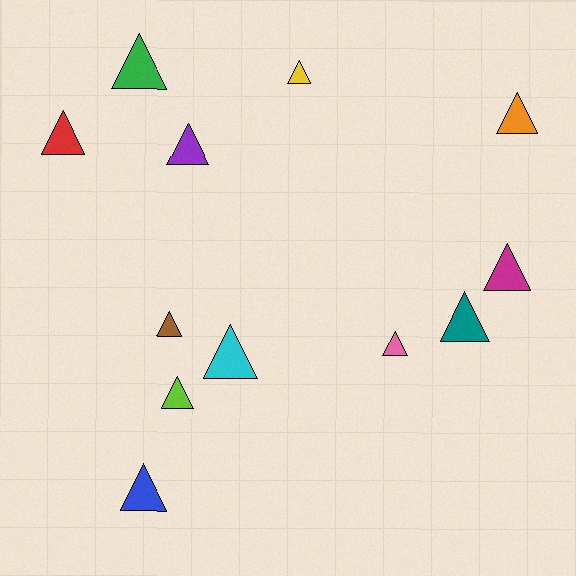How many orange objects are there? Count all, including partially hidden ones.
There is 1 orange object.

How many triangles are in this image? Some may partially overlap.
There are 12 triangles.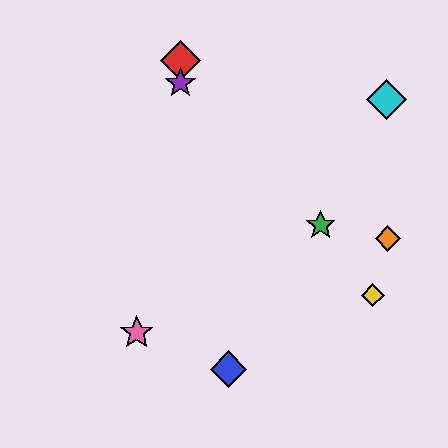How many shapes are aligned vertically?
2 shapes (the red diamond, the purple star) are aligned vertically.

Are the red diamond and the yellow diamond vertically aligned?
No, the red diamond is at x≈180 and the yellow diamond is at x≈373.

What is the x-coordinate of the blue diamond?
The blue diamond is at x≈228.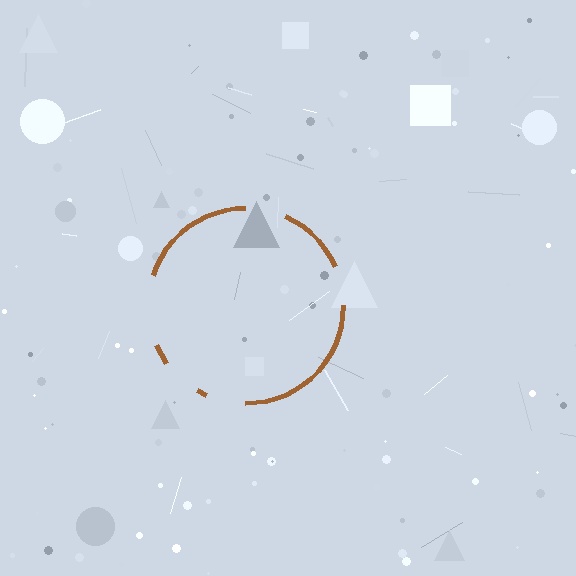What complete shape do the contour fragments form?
The contour fragments form a circle.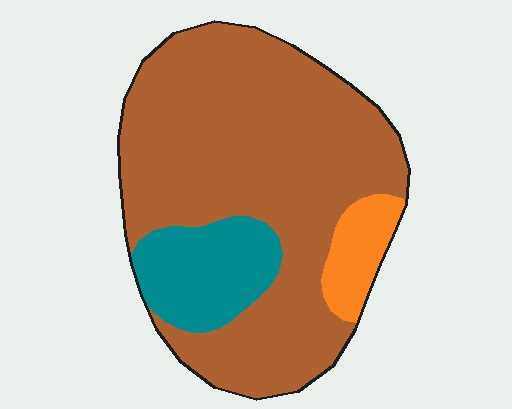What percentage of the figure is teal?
Teal covers about 15% of the figure.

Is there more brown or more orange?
Brown.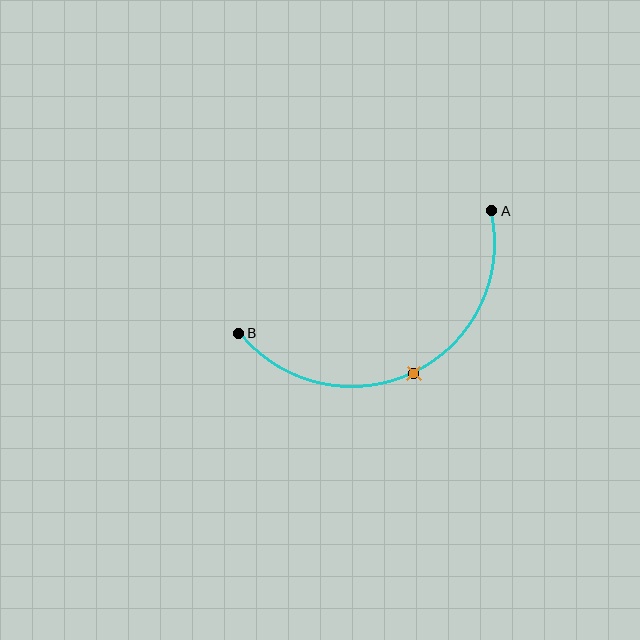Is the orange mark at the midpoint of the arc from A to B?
Yes. The orange mark lies on the arc at equal arc-length from both A and B — it is the arc midpoint.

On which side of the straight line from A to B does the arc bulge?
The arc bulges below the straight line connecting A and B.